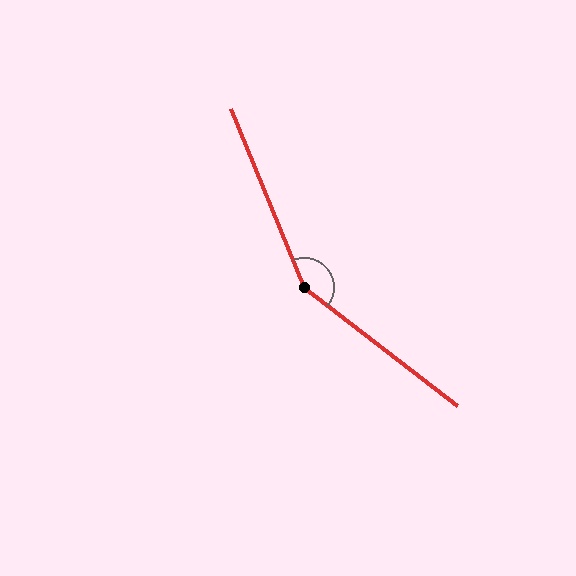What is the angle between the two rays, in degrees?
Approximately 150 degrees.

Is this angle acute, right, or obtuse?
It is obtuse.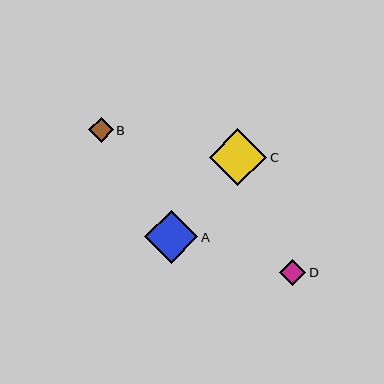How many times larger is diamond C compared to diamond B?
Diamond C is approximately 2.3 times the size of diamond B.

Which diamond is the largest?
Diamond C is the largest with a size of approximately 57 pixels.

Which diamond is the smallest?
Diamond B is the smallest with a size of approximately 25 pixels.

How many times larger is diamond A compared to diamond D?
Diamond A is approximately 2.0 times the size of diamond D.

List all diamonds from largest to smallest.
From largest to smallest: C, A, D, B.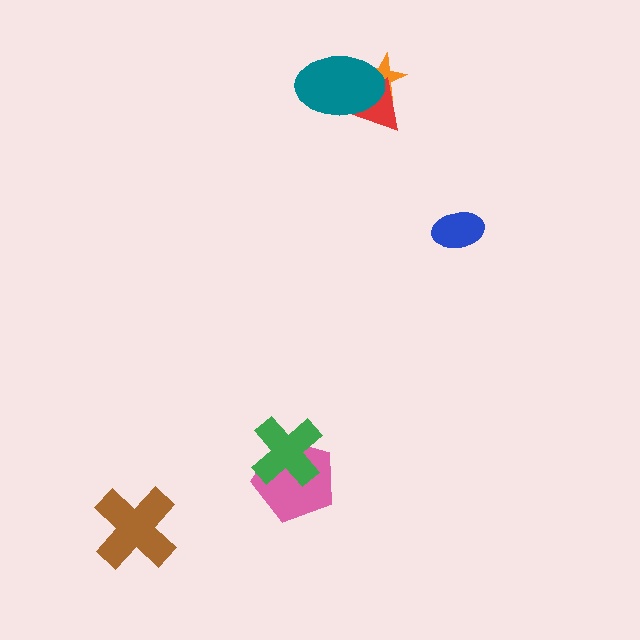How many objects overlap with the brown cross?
0 objects overlap with the brown cross.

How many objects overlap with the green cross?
1 object overlaps with the green cross.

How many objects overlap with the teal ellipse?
2 objects overlap with the teal ellipse.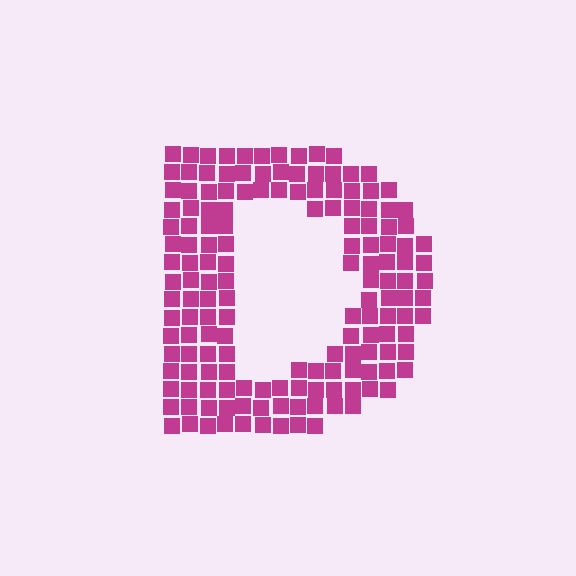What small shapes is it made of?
It is made of small squares.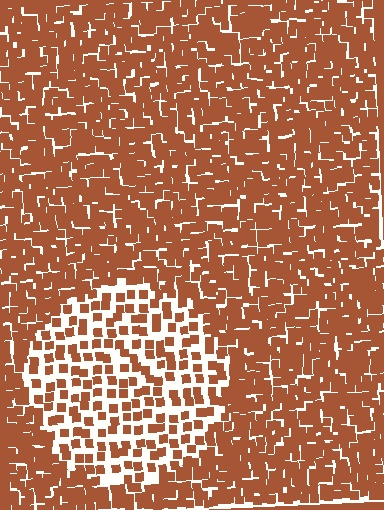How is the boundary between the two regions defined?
The boundary is defined by a change in element density (approximately 2.2x ratio). All elements are the same color, size, and shape.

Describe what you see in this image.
The image contains small brown elements arranged at two different densities. A circle-shaped region is visible where the elements are less densely packed than the surrounding area.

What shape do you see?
I see a circle.